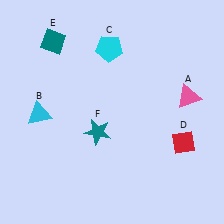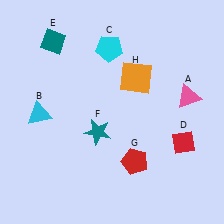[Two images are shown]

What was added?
A red pentagon (G), an orange square (H) were added in Image 2.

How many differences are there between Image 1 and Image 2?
There are 2 differences between the two images.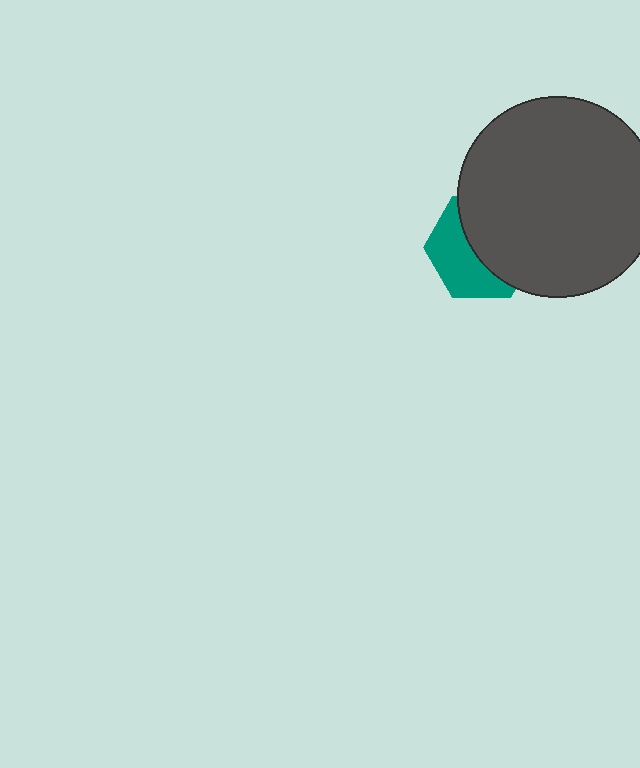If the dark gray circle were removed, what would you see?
You would see the complete teal hexagon.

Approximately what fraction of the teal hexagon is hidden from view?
Roughly 56% of the teal hexagon is hidden behind the dark gray circle.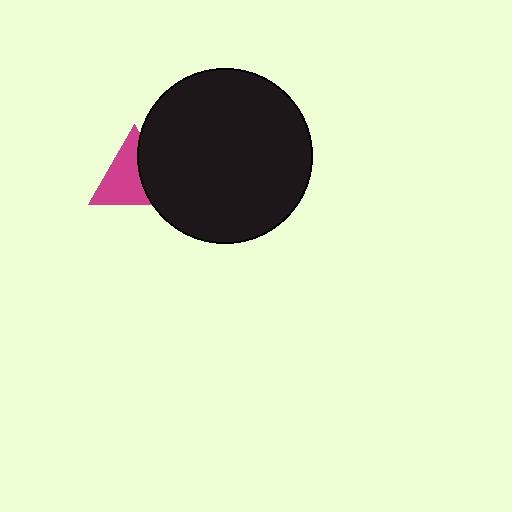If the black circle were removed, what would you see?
You would see the complete magenta triangle.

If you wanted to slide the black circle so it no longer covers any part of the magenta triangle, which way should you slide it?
Slide it right — that is the most direct way to separate the two shapes.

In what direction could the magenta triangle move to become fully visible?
The magenta triangle could move left. That would shift it out from behind the black circle entirely.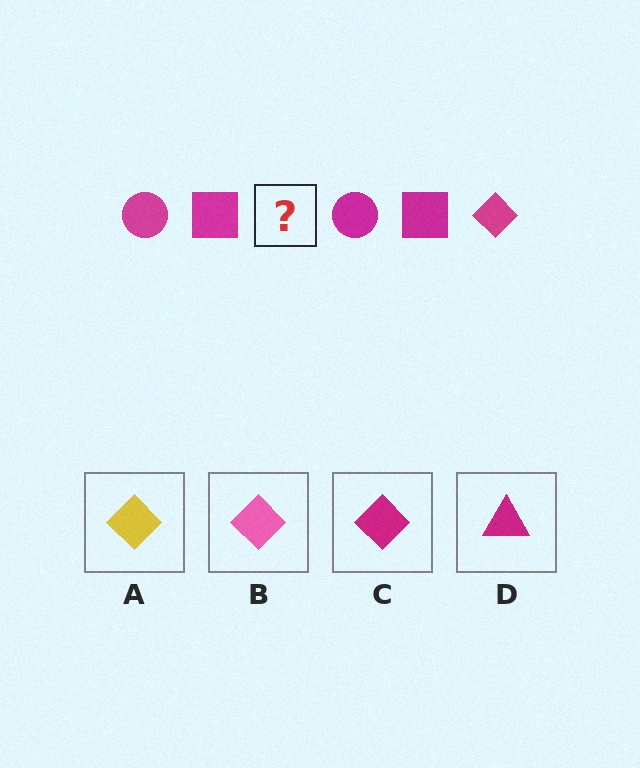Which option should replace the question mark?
Option C.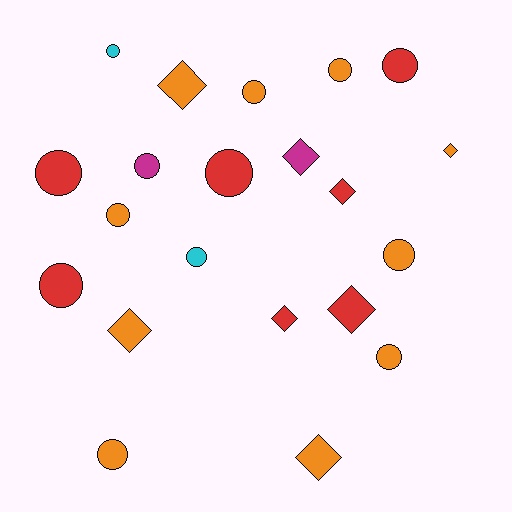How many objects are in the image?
There are 21 objects.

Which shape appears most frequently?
Circle, with 13 objects.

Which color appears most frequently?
Orange, with 10 objects.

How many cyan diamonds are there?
There are no cyan diamonds.